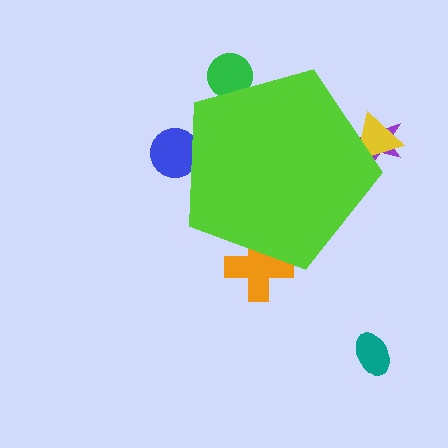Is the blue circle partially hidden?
Yes, the blue circle is partially hidden behind the lime pentagon.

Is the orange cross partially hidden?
Yes, the orange cross is partially hidden behind the lime pentagon.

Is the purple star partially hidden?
Yes, the purple star is partially hidden behind the lime pentagon.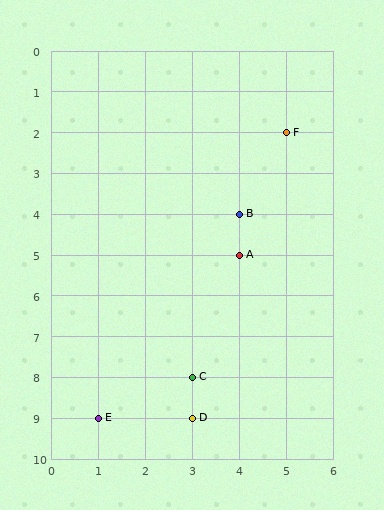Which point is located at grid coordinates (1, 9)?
Point E is at (1, 9).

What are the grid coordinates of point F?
Point F is at grid coordinates (5, 2).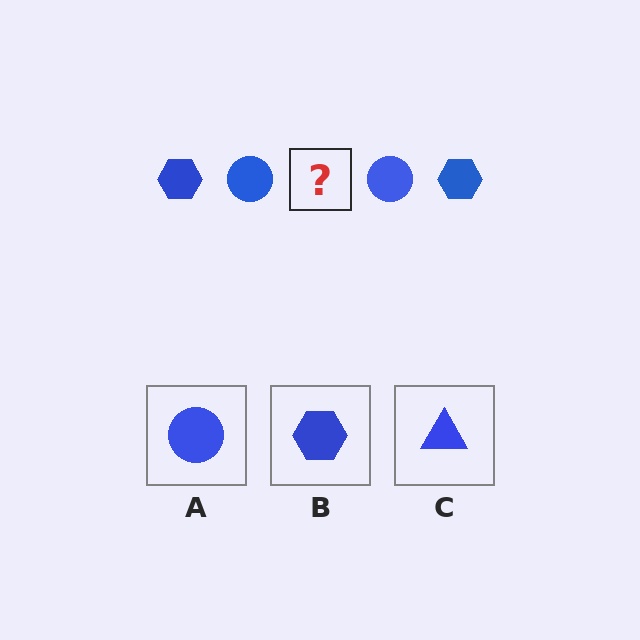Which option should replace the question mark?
Option B.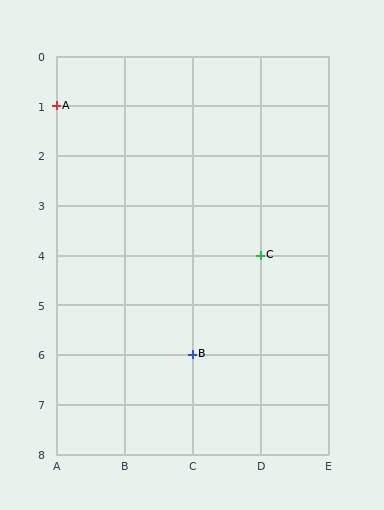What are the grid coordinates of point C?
Point C is at grid coordinates (D, 4).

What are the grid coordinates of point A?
Point A is at grid coordinates (A, 1).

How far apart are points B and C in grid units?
Points B and C are 1 column and 2 rows apart (about 2.2 grid units diagonally).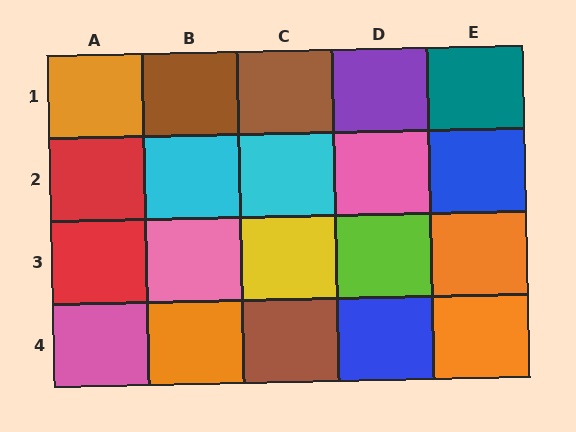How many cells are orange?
4 cells are orange.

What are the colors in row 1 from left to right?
Orange, brown, brown, purple, teal.